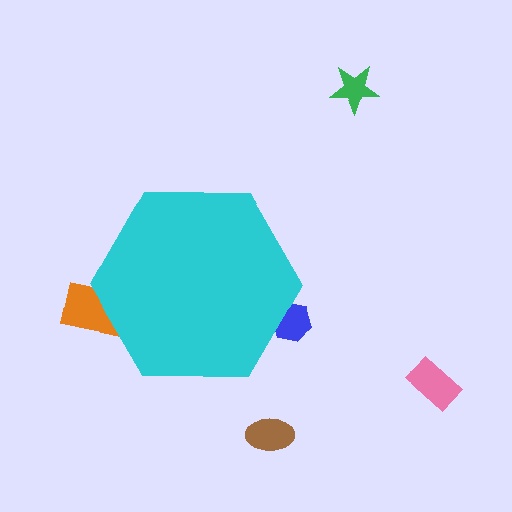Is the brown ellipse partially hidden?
No, the brown ellipse is fully visible.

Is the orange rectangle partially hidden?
Yes, the orange rectangle is partially hidden behind the cyan hexagon.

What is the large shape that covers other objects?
A cyan hexagon.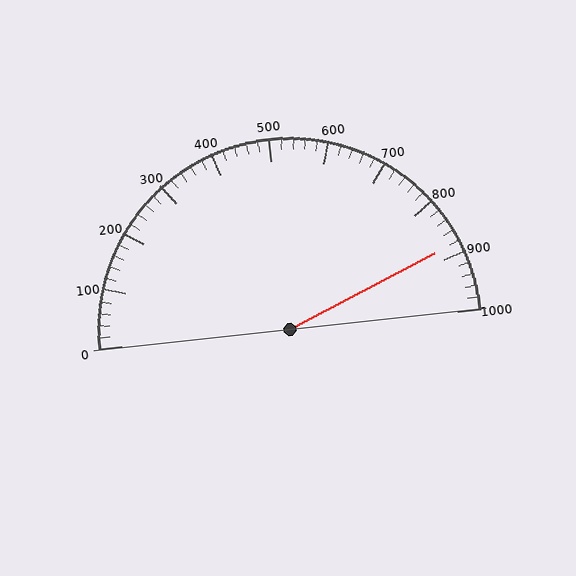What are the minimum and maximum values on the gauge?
The gauge ranges from 0 to 1000.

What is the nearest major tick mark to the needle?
The nearest major tick mark is 900.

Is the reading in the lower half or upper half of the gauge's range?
The reading is in the upper half of the range (0 to 1000).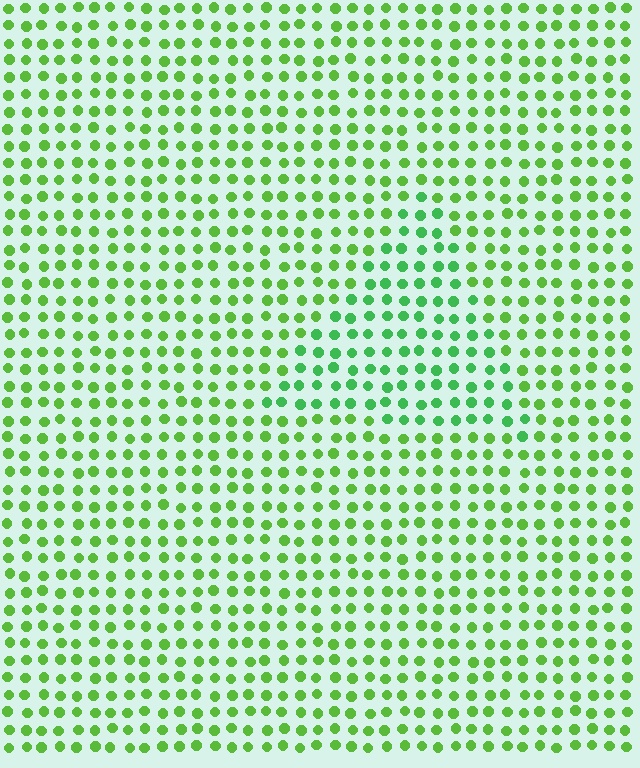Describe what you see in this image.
The image is filled with small lime elements in a uniform arrangement. A triangle-shaped region is visible where the elements are tinted to a slightly different hue, forming a subtle color boundary.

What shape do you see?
I see a triangle.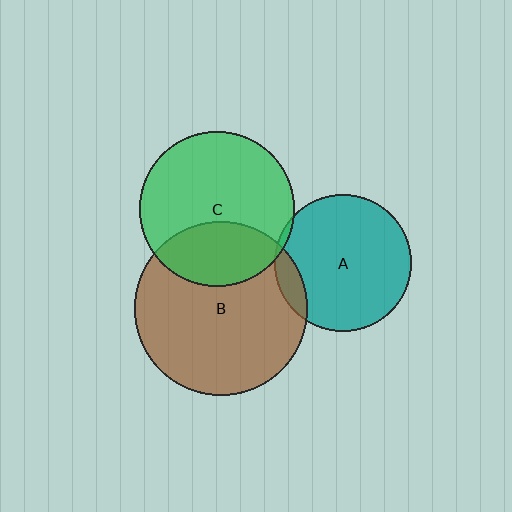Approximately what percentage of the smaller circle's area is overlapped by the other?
Approximately 10%.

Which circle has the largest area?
Circle B (brown).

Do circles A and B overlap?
Yes.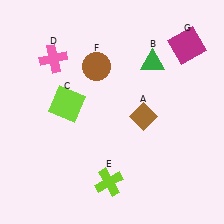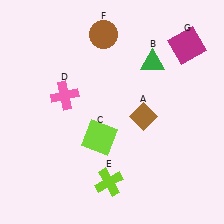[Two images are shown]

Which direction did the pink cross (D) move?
The pink cross (D) moved down.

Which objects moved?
The objects that moved are: the lime square (C), the pink cross (D), the brown circle (F).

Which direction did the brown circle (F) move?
The brown circle (F) moved up.